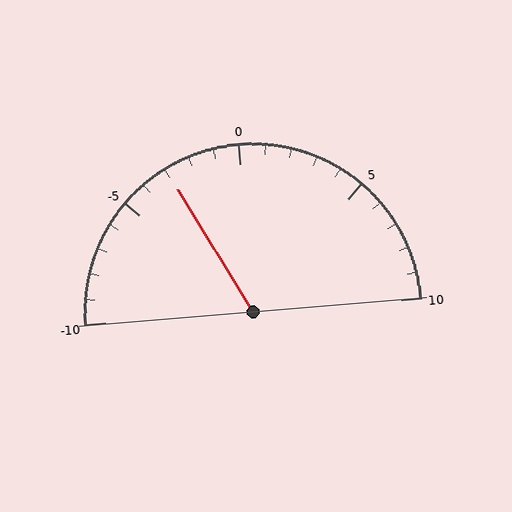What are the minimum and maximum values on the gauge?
The gauge ranges from -10 to 10.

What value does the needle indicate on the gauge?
The needle indicates approximately -3.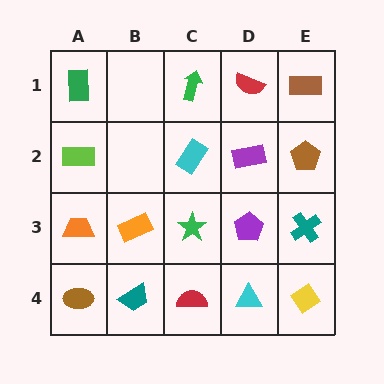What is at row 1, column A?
A green rectangle.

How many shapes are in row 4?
5 shapes.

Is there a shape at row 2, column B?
No, that cell is empty.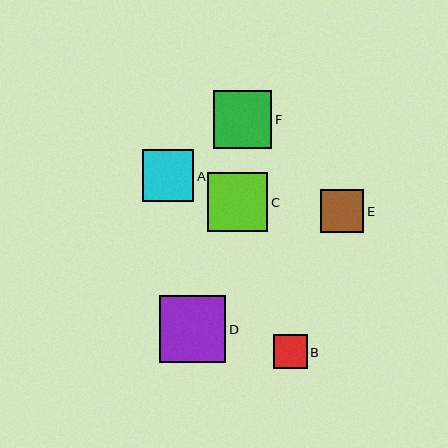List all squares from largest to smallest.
From largest to smallest: D, C, F, A, E, B.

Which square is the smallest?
Square B is the smallest with a size of approximately 34 pixels.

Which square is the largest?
Square D is the largest with a size of approximately 67 pixels.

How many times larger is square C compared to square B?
Square C is approximately 1.8 times the size of square B.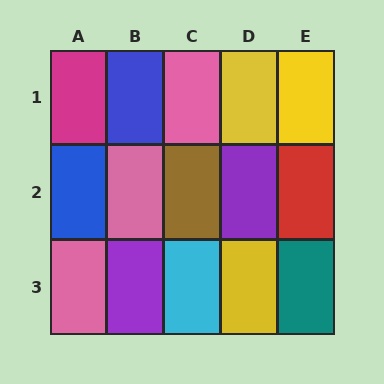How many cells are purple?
2 cells are purple.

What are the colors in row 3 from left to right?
Pink, purple, cyan, yellow, teal.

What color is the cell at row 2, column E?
Red.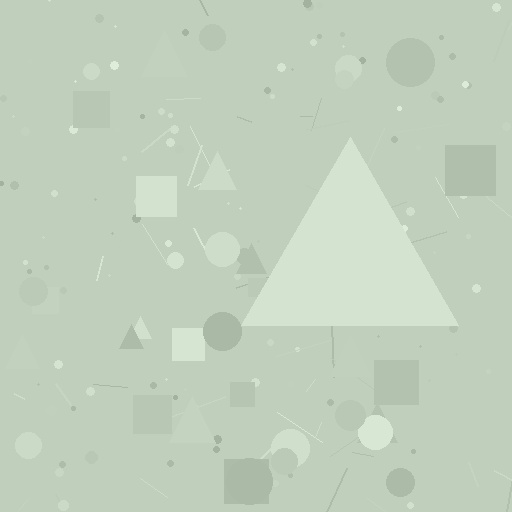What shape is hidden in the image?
A triangle is hidden in the image.